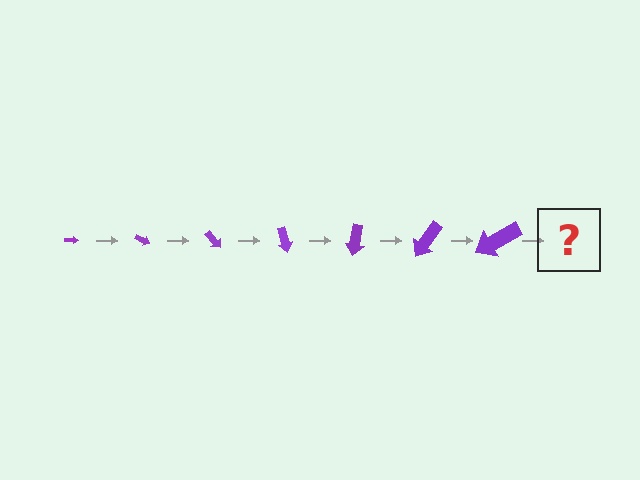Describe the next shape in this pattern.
It should be an arrow, larger than the previous one and rotated 175 degrees from the start.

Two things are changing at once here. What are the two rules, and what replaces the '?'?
The two rules are that the arrow grows larger each step and it rotates 25 degrees each step. The '?' should be an arrow, larger than the previous one and rotated 175 degrees from the start.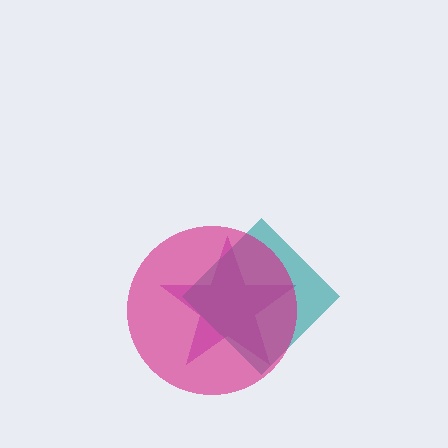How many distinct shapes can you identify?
There are 3 distinct shapes: a purple star, a teal diamond, a magenta circle.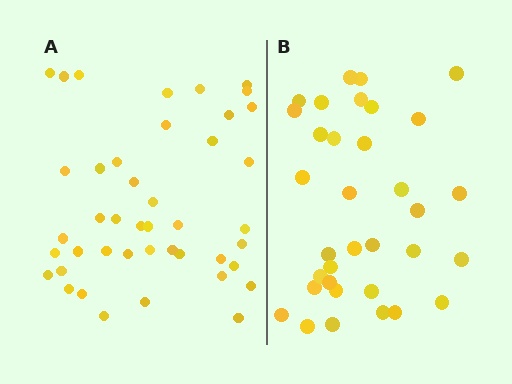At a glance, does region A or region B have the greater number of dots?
Region A (the left region) has more dots.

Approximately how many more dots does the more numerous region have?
Region A has roughly 8 or so more dots than region B.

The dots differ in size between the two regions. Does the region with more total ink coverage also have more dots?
No. Region B has more total ink coverage because its dots are larger, but region A actually contains more individual dots. Total area can be misleading — the number of items is what matters here.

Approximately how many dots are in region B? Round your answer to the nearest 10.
About 30 dots. (The exact count is 34, which rounds to 30.)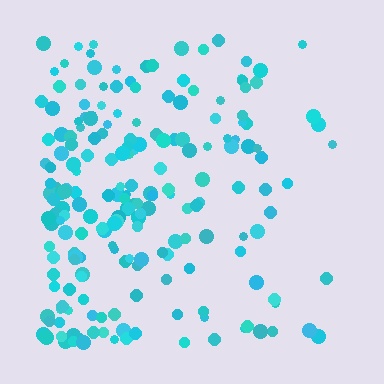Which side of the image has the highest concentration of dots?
The left.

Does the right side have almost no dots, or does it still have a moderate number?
Still a moderate number, just noticeably fewer than the left.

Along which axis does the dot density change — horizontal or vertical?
Horizontal.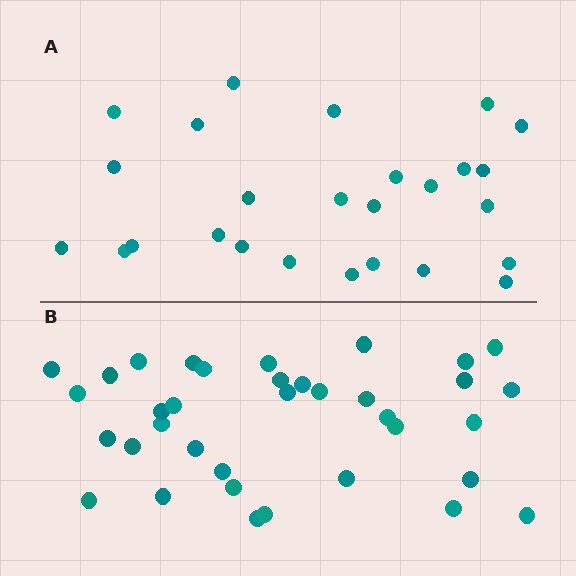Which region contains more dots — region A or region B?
Region B (the bottom region) has more dots.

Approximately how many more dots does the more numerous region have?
Region B has roughly 10 or so more dots than region A.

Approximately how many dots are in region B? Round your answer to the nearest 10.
About 40 dots. (The exact count is 36, which rounds to 40.)